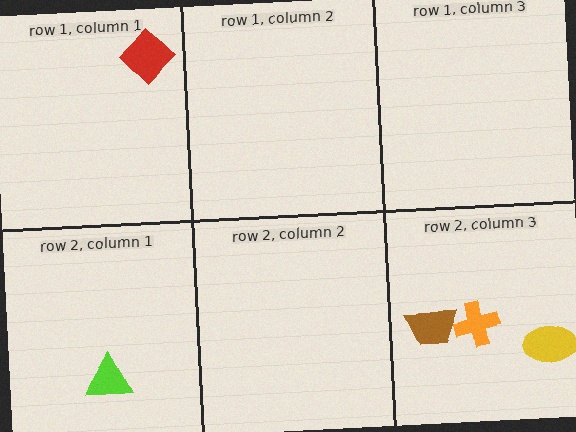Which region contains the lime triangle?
The row 2, column 1 region.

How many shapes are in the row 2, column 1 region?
1.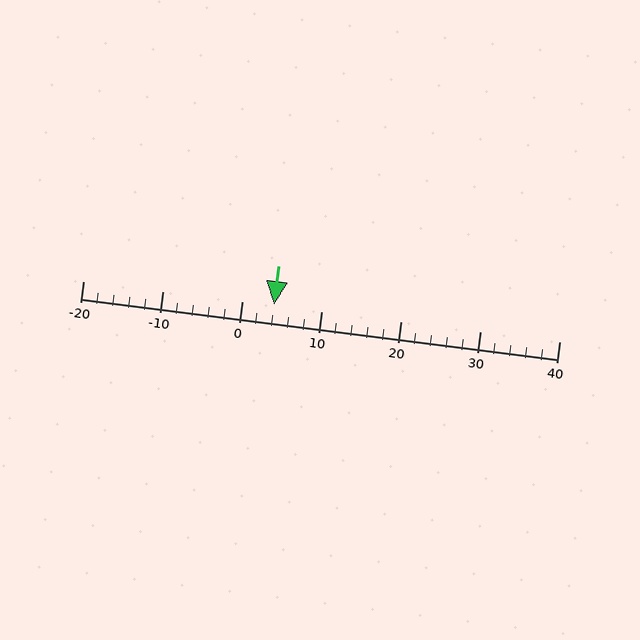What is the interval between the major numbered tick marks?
The major tick marks are spaced 10 units apart.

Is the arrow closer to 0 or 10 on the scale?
The arrow is closer to 0.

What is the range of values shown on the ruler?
The ruler shows values from -20 to 40.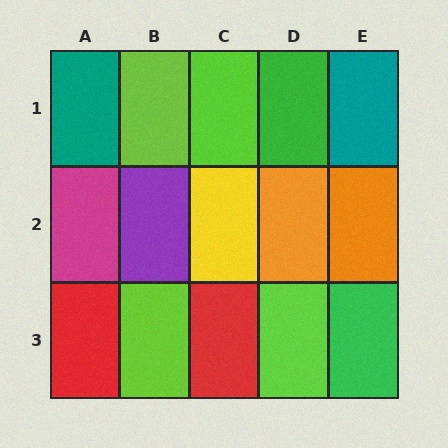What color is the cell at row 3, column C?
Red.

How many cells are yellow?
1 cell is yellow.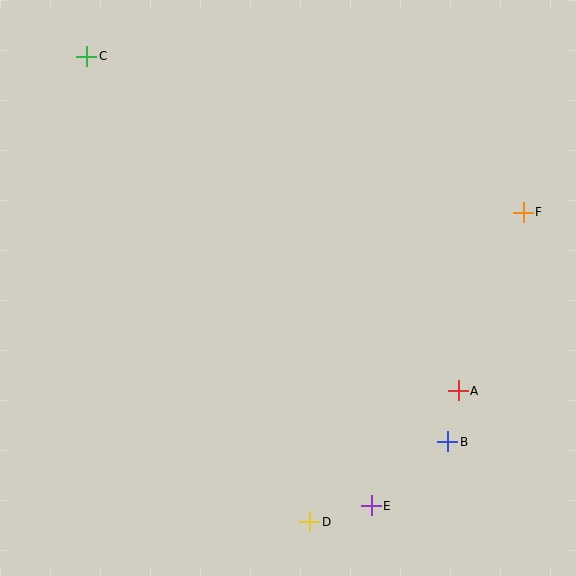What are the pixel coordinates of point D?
Point D is at (310, 522).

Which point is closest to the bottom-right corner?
Point B is closest to the bottom-right corner.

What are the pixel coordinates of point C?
Point C is at (87, 56).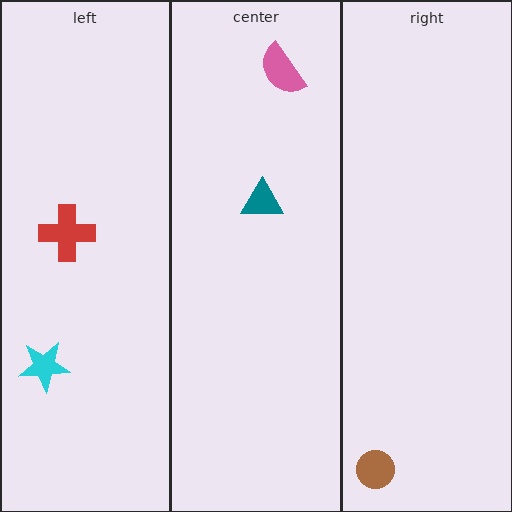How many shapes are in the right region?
1.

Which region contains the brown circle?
The right region.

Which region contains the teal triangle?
The center region.